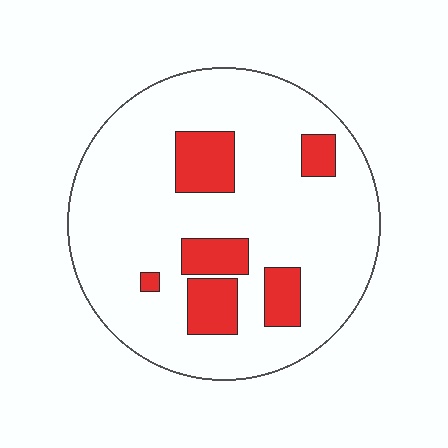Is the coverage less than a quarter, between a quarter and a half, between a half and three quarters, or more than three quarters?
Less than a quarter.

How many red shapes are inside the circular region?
6.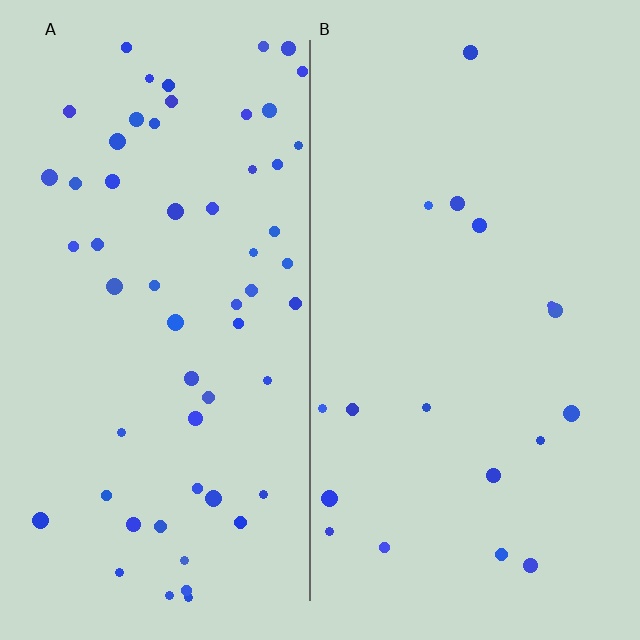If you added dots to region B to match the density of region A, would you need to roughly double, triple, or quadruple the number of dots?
Approximately triple.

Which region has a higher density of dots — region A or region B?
A (the left).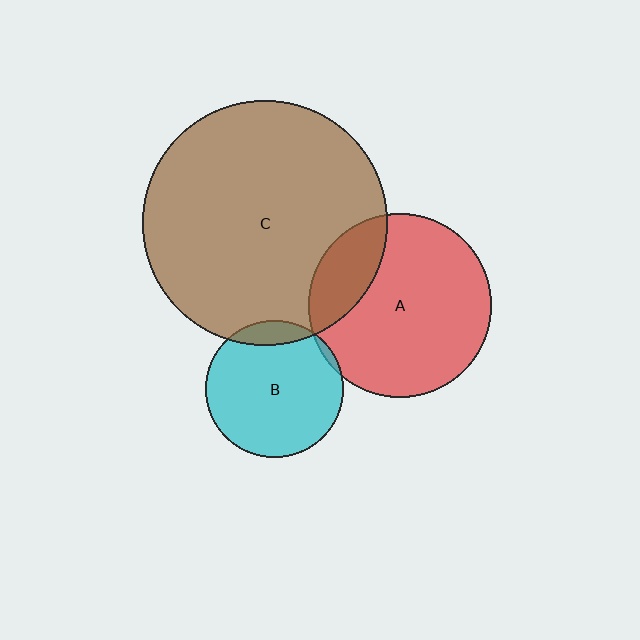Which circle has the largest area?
Circle C (brown).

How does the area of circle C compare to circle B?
Approximately 3.2 times.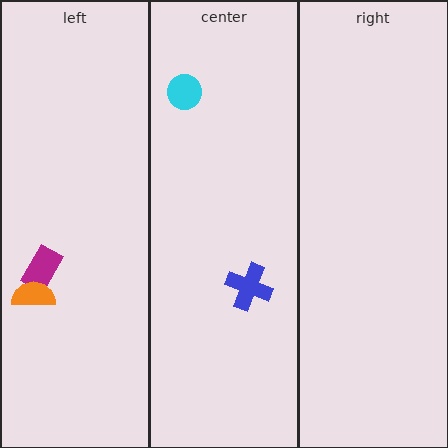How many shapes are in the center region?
2.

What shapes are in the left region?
The magenta rectangle, the orange semicircle.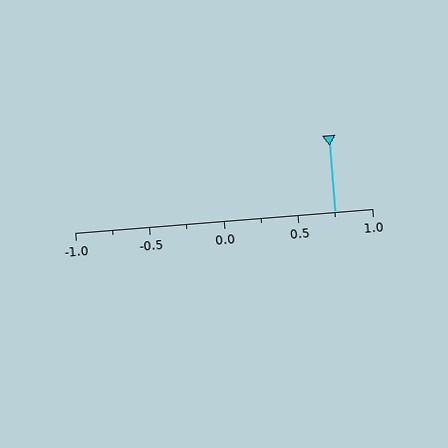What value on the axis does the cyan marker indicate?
The marker indicates approximately 0.75.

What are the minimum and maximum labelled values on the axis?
The axis runs from -1.0 to 1.0.